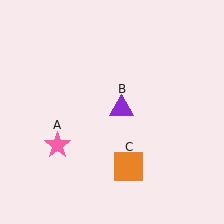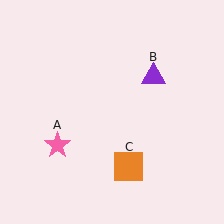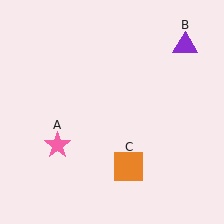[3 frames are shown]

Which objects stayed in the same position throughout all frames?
Pink star (object A) and orange square (object C) remained stationary.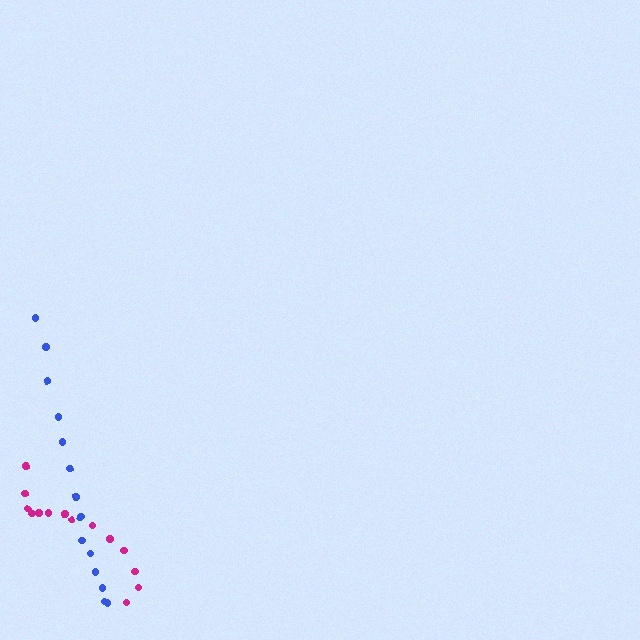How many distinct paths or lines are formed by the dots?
There are 2 distinct paths.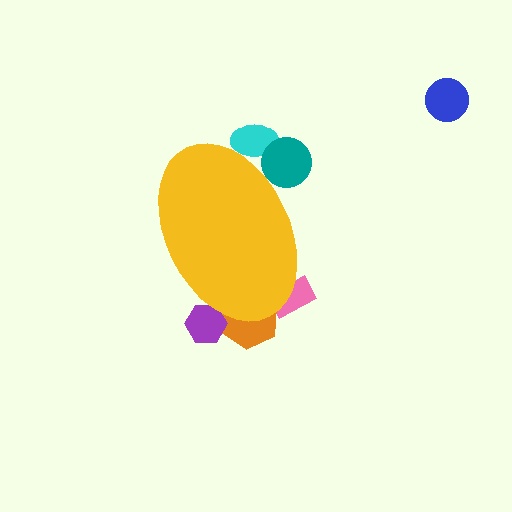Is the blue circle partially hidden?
No, the blue circle is fully visible.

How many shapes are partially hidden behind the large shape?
5 shapes are partially hidden.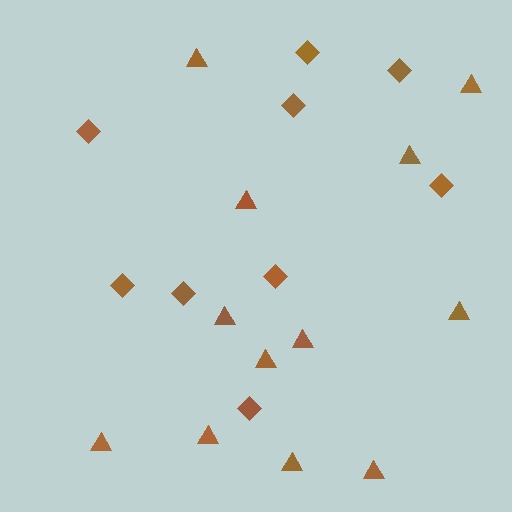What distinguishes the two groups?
There are 2 groups: one group of diamonds (9) and one group of triangles (12).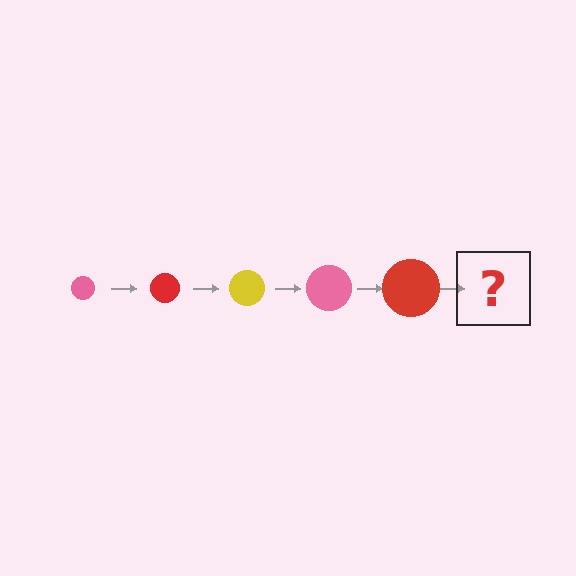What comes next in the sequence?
The next element should be a yellow circle, larger than the previous one.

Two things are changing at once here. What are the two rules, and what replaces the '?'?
The two rules are that the circle grows larger each step and the color cycles through pink, red, and yellow. The '?' should be a yellow circle, larger than the previous one.